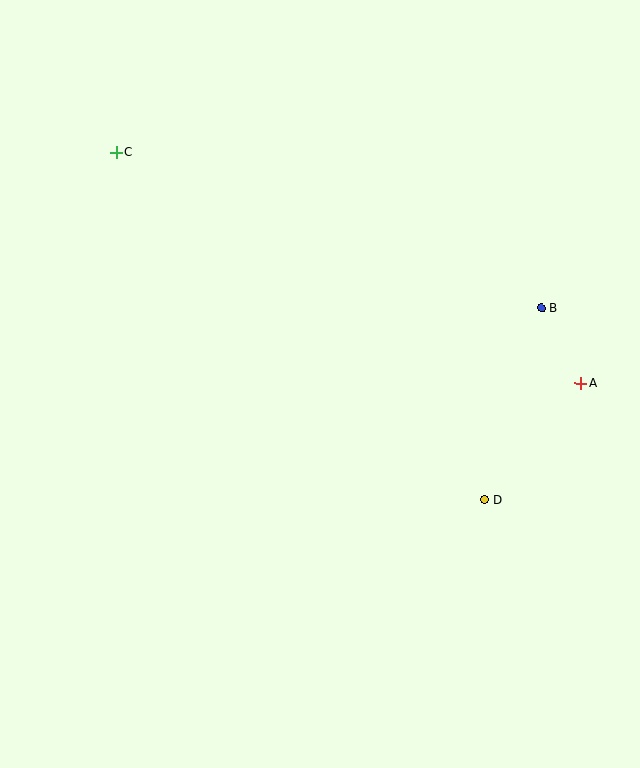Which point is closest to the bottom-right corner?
Point D is closest to the bottom-right corner.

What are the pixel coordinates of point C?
Point C is at (116, 152).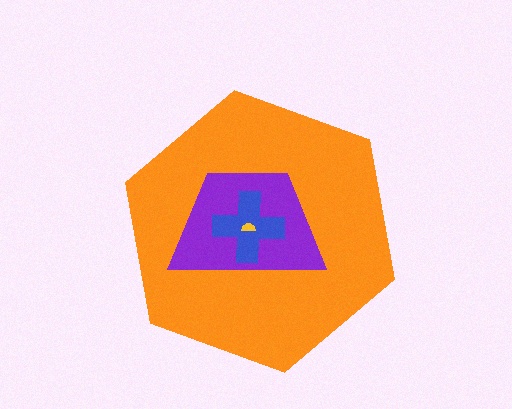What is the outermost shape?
The orange hexagon.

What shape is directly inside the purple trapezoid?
The blue cross.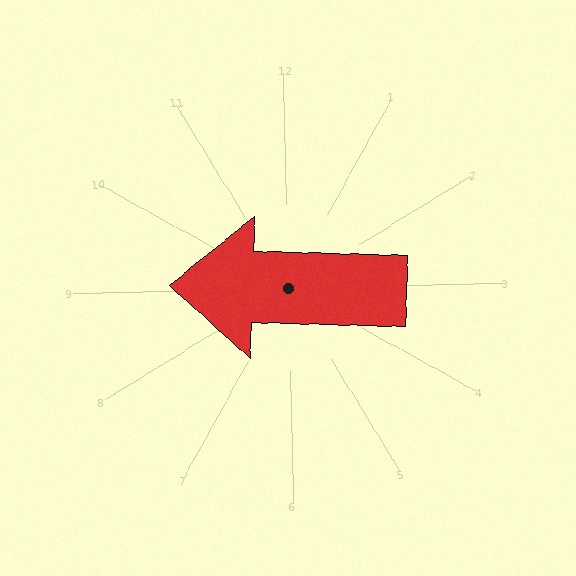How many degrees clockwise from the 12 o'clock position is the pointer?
Approximately 273 degrees.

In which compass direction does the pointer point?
West.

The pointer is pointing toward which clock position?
Roughly 9 o'clock.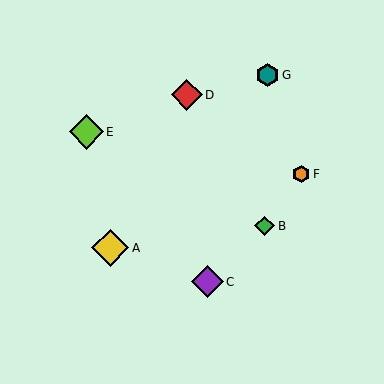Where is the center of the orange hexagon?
The center of the orange hexagon is at (301, 174).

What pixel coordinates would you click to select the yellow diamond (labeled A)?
Click at (110, 248) to select the yellow diamond A.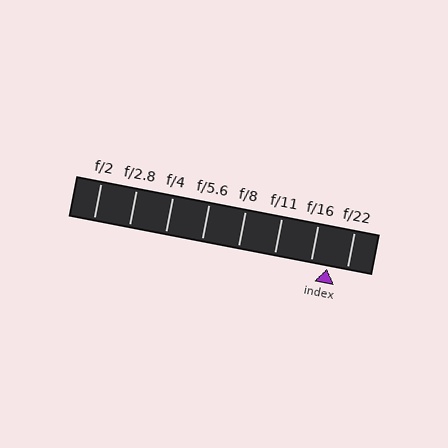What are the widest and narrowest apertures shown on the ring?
The widest aperture shown is f/2 and the narrowest is f/22.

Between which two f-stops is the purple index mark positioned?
The index mark is between f/16 and f/22.